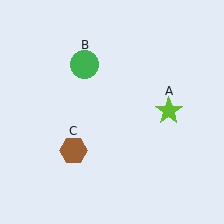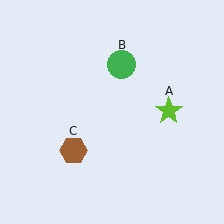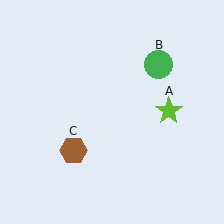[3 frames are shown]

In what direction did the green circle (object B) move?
The green circle (object B) moved right.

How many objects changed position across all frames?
1 object changed position: green circle (object B).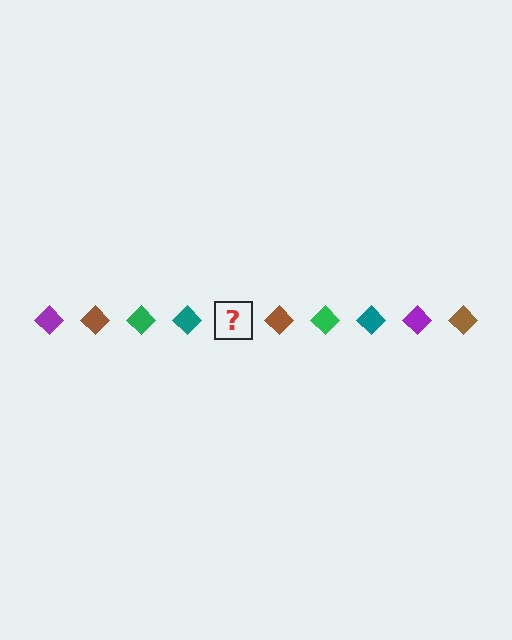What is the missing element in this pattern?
The missing element is a purple diamond.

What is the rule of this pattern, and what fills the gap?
The rule is that the pattern cycles through purple, brown, green, teal diamonds. The gap should be filled with a purple diamond.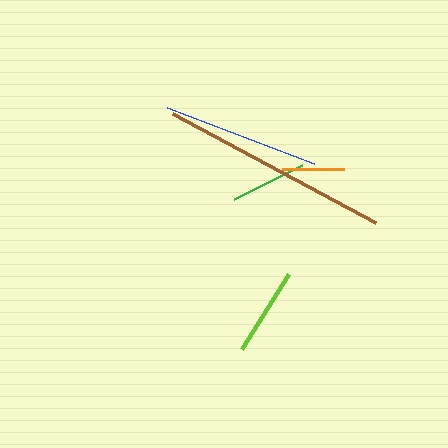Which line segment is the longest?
The brown line is the longest at approximately 230 pixels.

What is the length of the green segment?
The green segment is approximately 76 pixels long.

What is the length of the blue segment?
The blue segment is approximately 158 pixels long.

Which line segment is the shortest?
The orange line is the shortest at approximately 62 pixels.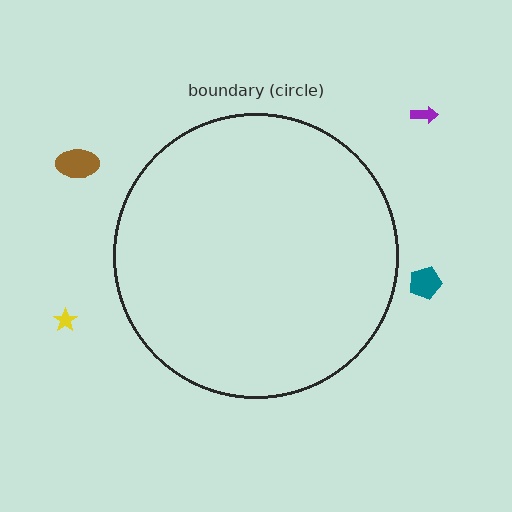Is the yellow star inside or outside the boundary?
Outside.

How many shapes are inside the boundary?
0 inside, 4 outside.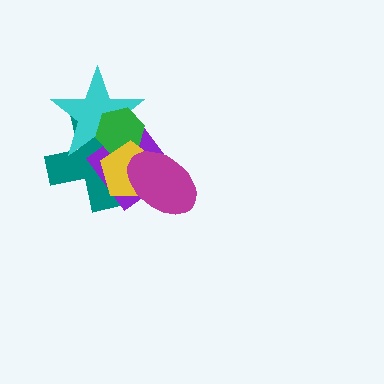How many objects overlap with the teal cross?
5 objects overlap with the teal cross.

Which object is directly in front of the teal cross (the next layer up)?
The cyan star is directly in front of the teal cross.